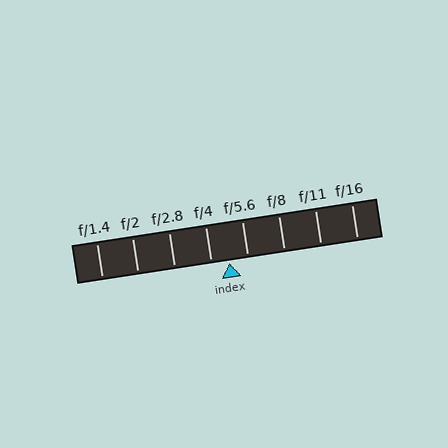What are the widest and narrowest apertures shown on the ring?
The widest aperture shown is f/1.4 and the narrowest is f/16.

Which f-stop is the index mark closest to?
The index mark is closest to f/4.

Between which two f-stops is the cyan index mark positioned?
The index mark is between f/4 and f/5.6.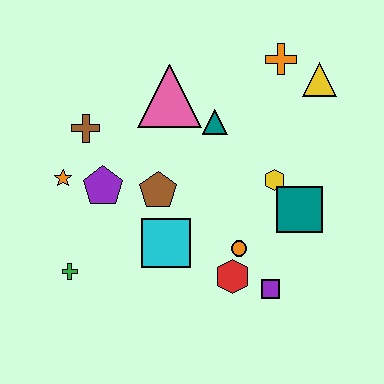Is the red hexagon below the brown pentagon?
Yes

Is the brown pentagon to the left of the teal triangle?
Yes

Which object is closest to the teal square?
The yellow hexagon is closest to the teal square.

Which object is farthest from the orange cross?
The green cross is farthest from the orange cross.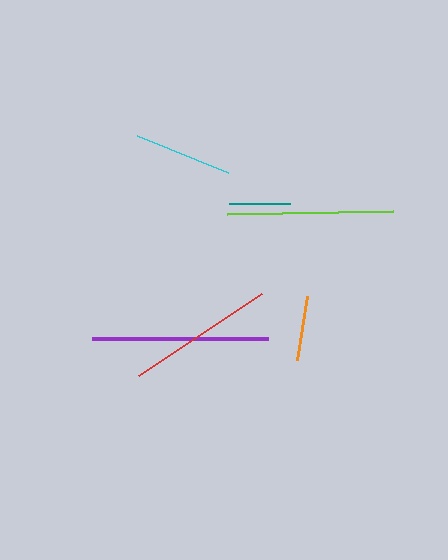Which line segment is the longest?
The purple line is the longest at approximately 176 pixels.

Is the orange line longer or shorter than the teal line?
The orange line is longer than the teal line.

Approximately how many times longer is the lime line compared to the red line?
The lime line is approximately 1.1 times the length of the red line.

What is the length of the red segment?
The red segment is approximately 148 pixels long.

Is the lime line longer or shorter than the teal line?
The lime line is longer than the teal line.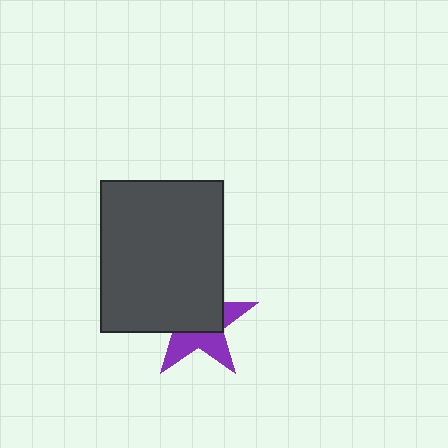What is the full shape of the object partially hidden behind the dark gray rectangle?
The partially hidden object is a purple star.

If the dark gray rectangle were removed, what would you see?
You would see the complete purple star.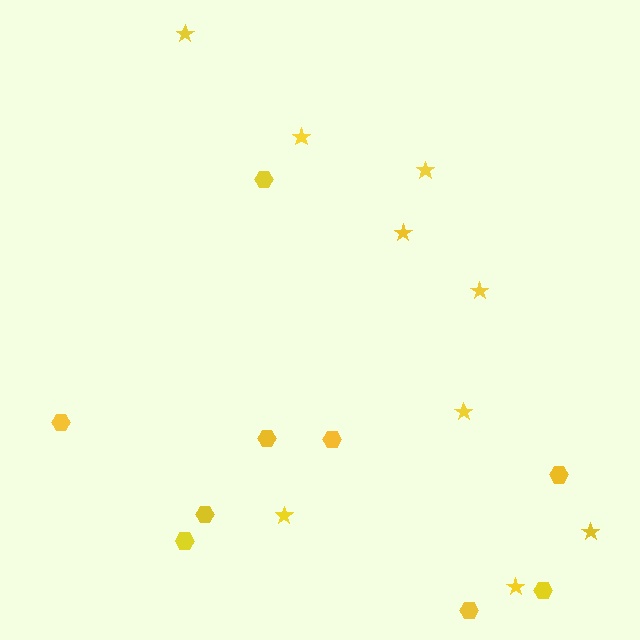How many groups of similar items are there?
There are 2 groups: one group of hexagons (9) and one group of stars (9).